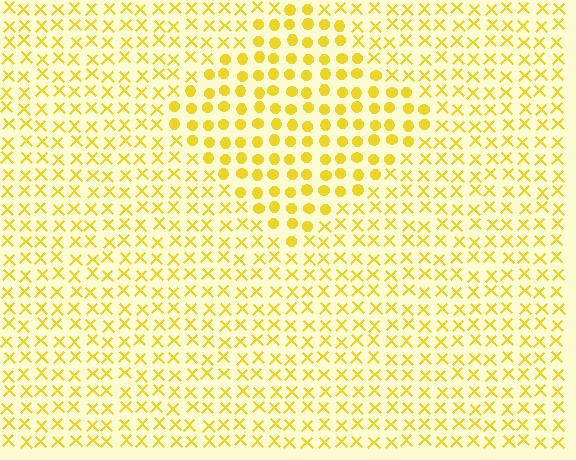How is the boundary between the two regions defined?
The boundary is defined by a change in element shape: circles inside vs. X marks outside. All elements share the same color and spacing.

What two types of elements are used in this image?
The image uses circles inside the diamond region and X marks outside it.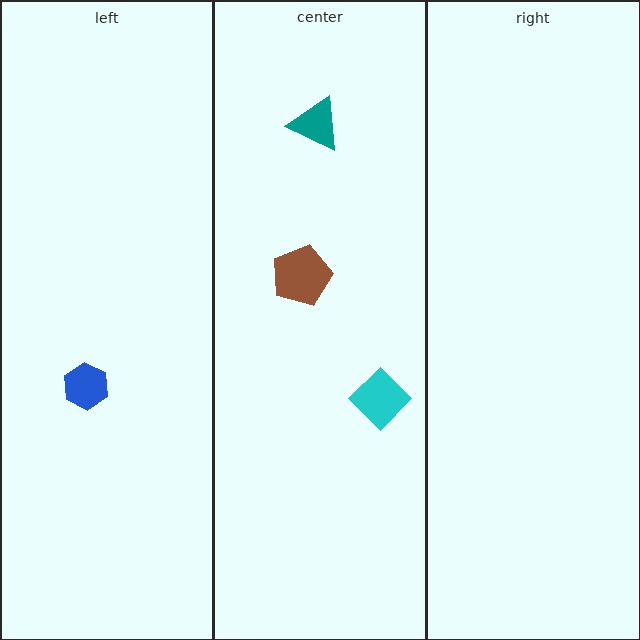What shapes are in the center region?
The teal triangle, the cyan diamond, the brown pentagon.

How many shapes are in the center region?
3.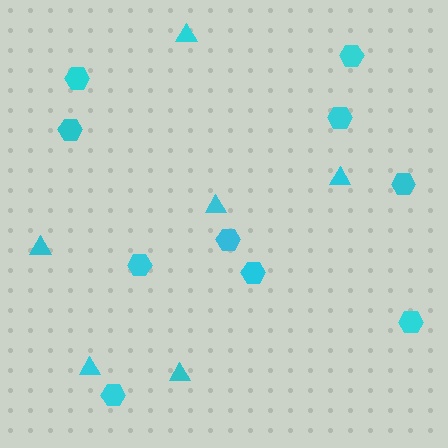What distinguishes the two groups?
There are 2 groups: one group of hexagons (10) and one group of triangles (6).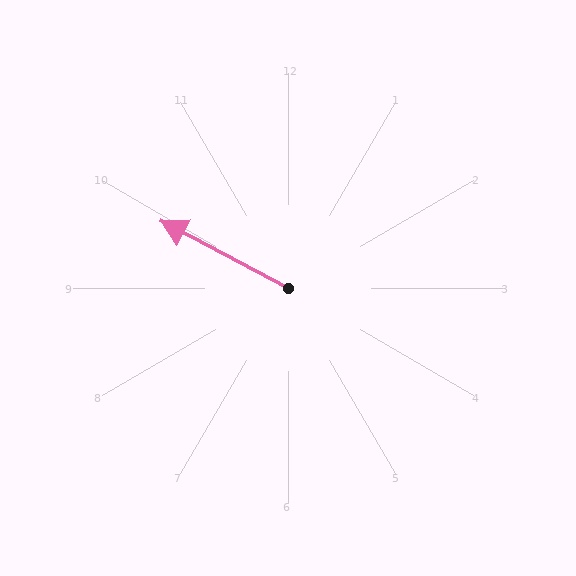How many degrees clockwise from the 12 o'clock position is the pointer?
Approximately 298 degrees.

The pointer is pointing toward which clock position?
Roughly 10 o'clock.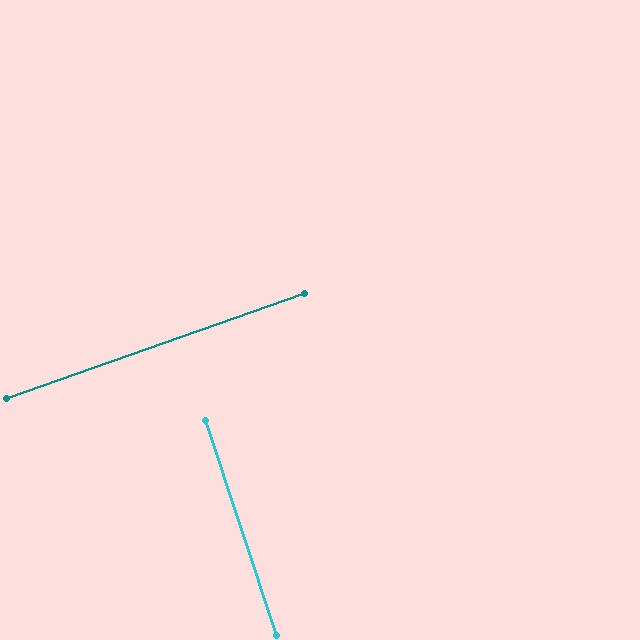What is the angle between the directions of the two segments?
Approximately 89 degrees.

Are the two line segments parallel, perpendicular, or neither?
Perpendicular — they meet at approximately 89°.